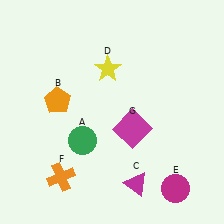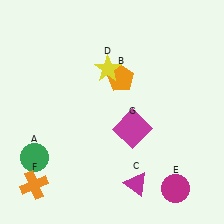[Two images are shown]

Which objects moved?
The objects that moved are: the green circle (A), the orange pentagon (B), the orange cross (F).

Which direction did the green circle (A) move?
The green circle (A) moved left.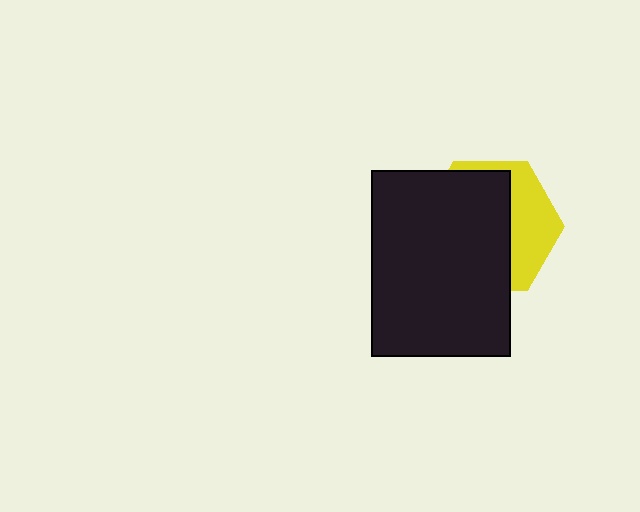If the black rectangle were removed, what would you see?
You would see the complete yellow hexagon.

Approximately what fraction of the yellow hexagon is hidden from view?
Roughly 65% of the yellow hexagon is hidden behind the black rectangle.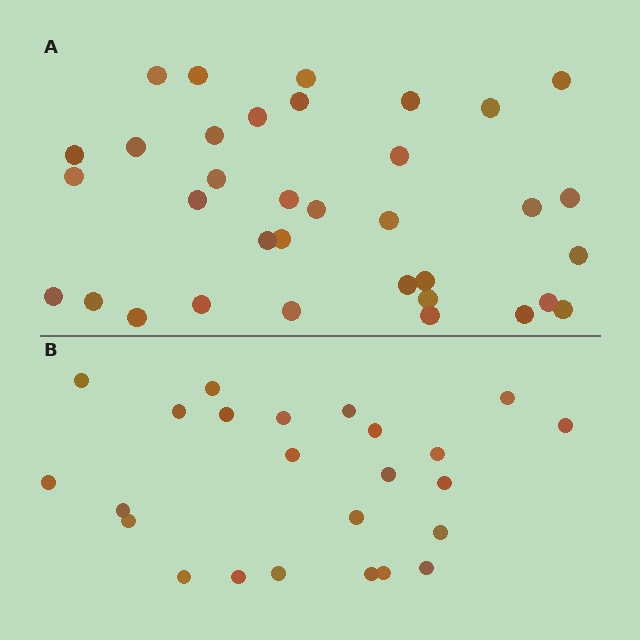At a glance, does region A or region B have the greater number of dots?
Region A (the top region) has more dots.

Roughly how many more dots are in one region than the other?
Region A has roughly 12 or so more dots than region B.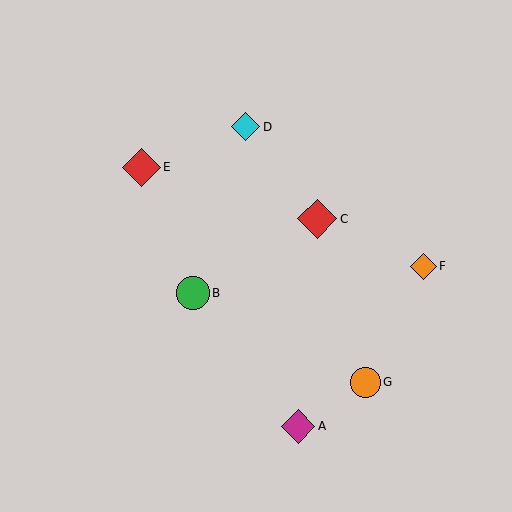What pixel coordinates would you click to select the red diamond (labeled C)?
Click at (317, 219) to select the red diamond C.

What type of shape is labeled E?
Shape E is a red diamond.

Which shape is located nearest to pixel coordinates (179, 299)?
The green circle (labeled B) at (193, 293) is nearest to that location.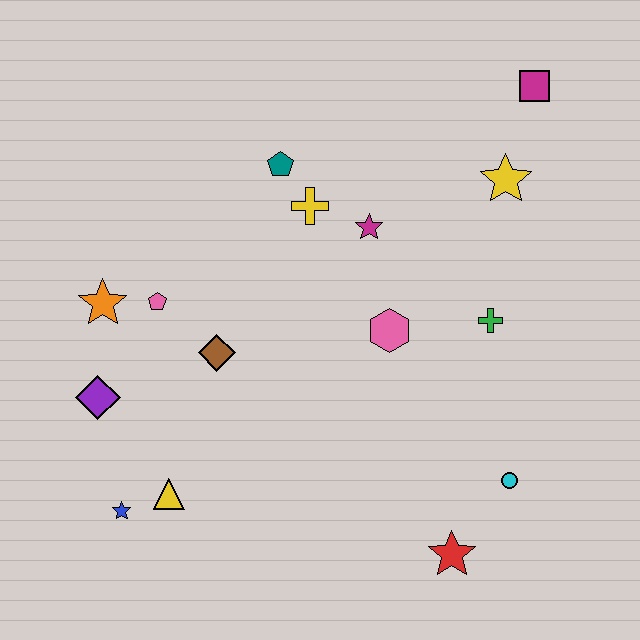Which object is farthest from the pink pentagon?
The magenta square is farthest from the pink pentagon.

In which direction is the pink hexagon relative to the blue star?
The pink hexagon is to the right of the blue star.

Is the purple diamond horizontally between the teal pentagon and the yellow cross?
No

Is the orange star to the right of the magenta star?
No